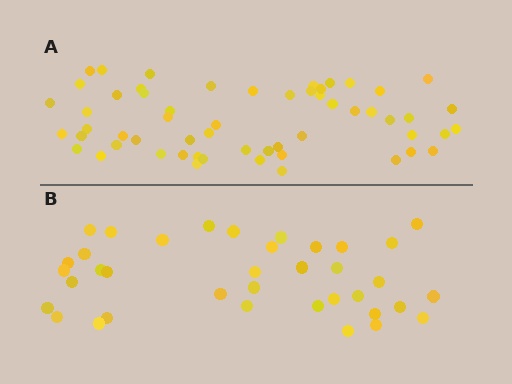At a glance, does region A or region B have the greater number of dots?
Region A (the top region) has more dots.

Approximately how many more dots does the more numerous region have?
Region A has approximately 20 more dots than region B.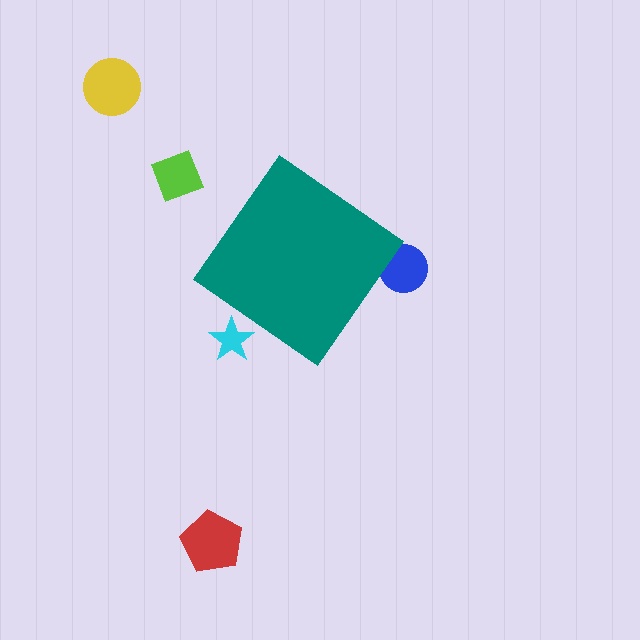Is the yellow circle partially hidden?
No, the yellow circle is fully visible.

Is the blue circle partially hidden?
Yes, the blue circle is partially hidden behind the teal diamond.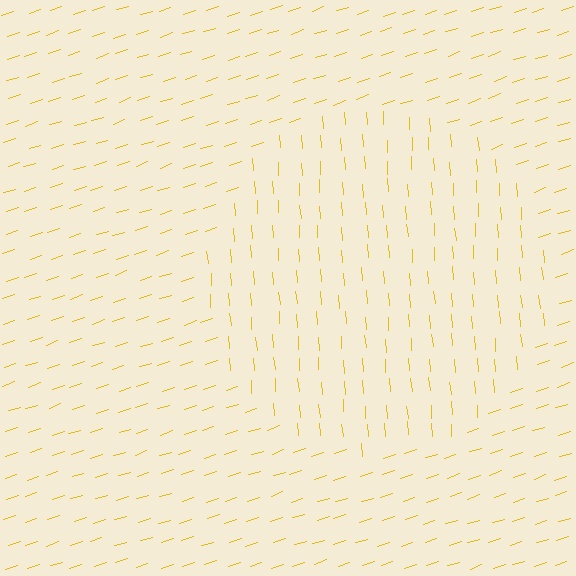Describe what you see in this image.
The image is filled with small yellow line segments. A circle region in the image has lines oriented differently from the surrounding lines, creating a visible texture boundary.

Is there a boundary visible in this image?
Yes, there is a texture boundary formed by a change in line orientation.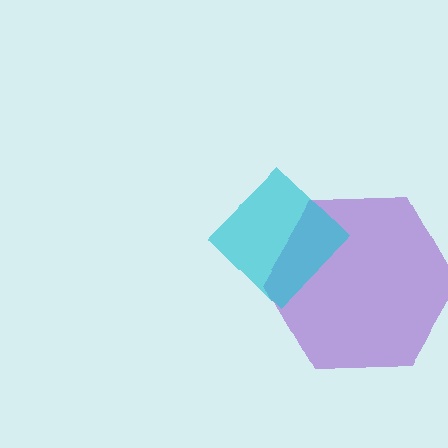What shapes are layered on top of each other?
The layered shapes are: a purple hexagon, a cyan diamond.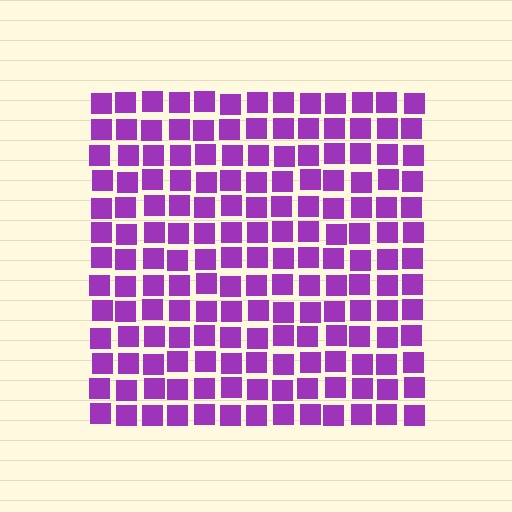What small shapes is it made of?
It is made of small squares.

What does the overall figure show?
The overall figure shows a square.